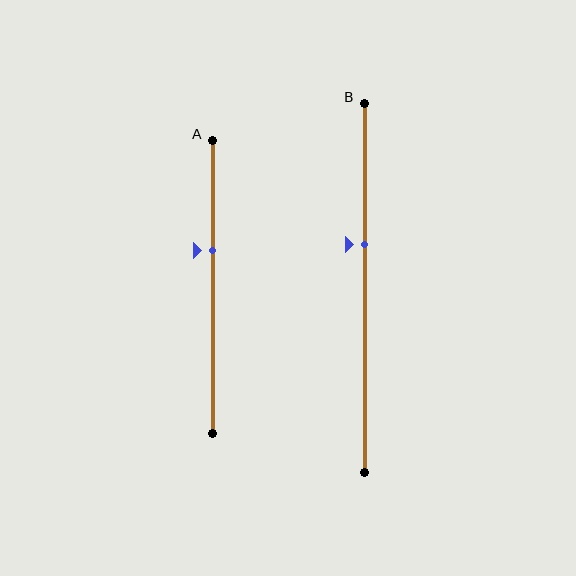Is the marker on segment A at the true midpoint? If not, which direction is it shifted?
No, the marker on segment A is shifted upward by about 13% of the segment length.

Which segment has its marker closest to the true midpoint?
Segment B has its marker closest to the true midpoint.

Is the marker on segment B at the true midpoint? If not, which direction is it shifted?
No, the marker on segment B is shifted upward by about 12% of the segment length.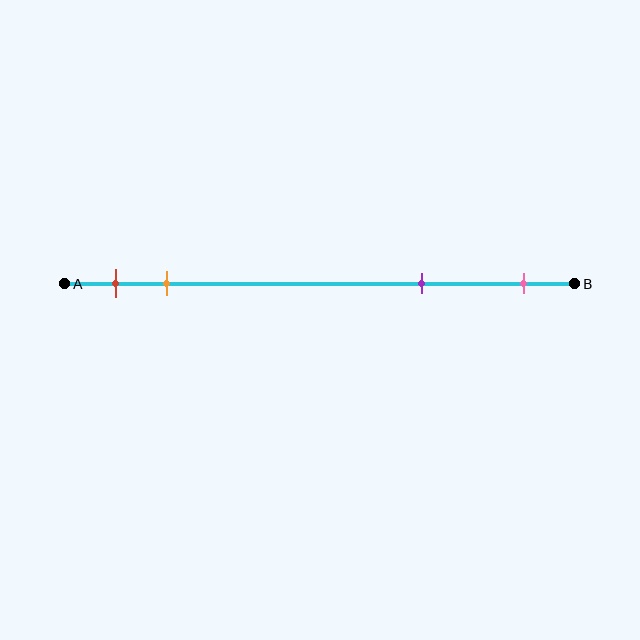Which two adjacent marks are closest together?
The red and orange marks are the closest adjacent pair.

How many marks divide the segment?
There are 4 marks dividing the segment.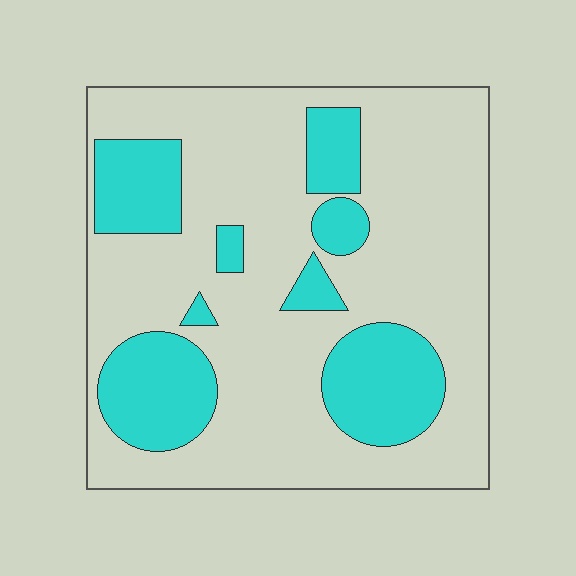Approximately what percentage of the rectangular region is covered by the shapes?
Approximately 25%.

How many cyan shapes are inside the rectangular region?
8.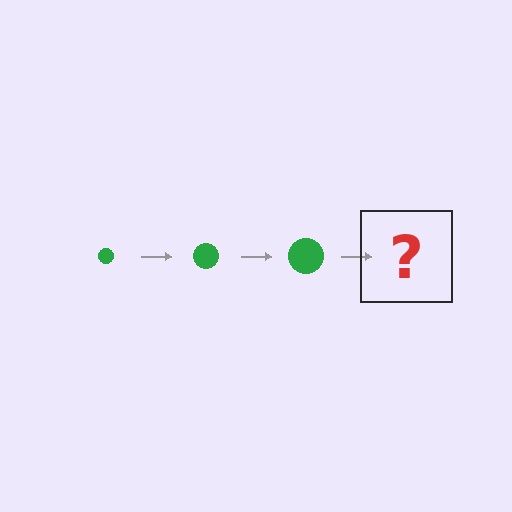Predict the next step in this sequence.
The next step is a green circle, larger than the previous one.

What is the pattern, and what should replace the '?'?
The pattern is that the circle gets progressively larger each step. The '?' should be a green circle, larger than the previous one.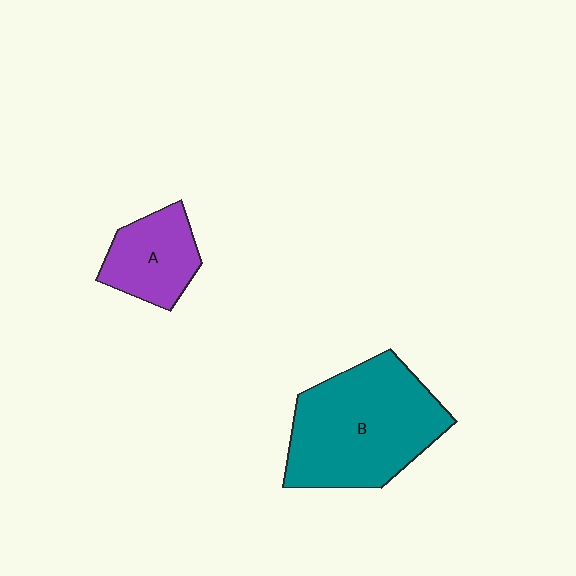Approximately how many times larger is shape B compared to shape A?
Approximately 2.2 times.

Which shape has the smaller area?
Shape A (purple).